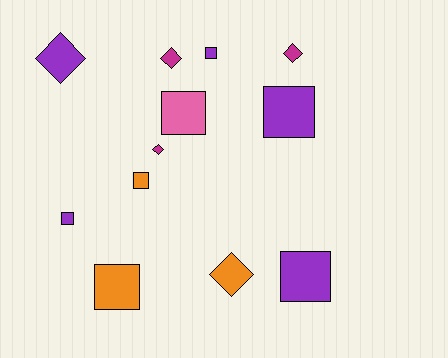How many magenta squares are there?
There are no magenta squares.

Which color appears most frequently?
Purple, with 5 objects.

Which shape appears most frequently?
Square, with 7 objects.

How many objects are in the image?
There are 12 objects.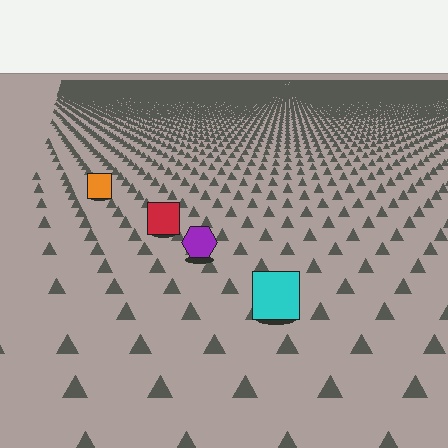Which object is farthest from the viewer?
The orange square is farthest from the viewer. It appears smaller and the ground texture around it is denser.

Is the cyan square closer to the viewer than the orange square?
Yes. The cyan square is closer — you can tell from the texture gradient: the ground texture is coarser near it.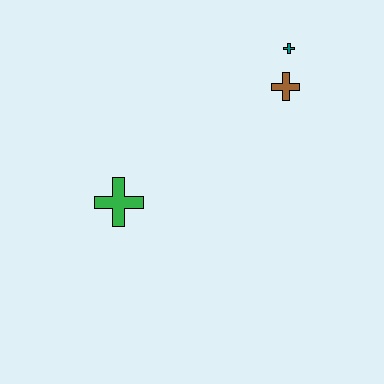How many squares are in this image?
There are no squares.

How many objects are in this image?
There are 3 objects.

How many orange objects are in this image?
There are no orange objects.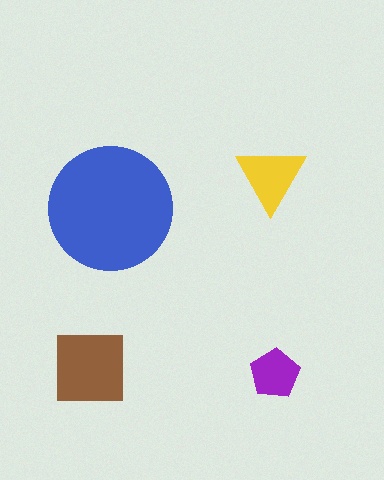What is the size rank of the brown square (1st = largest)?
2nd.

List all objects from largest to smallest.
The blue circle, the brown square, the yellow triangle, the purple pentagon.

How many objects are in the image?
There are 4 objects in the image.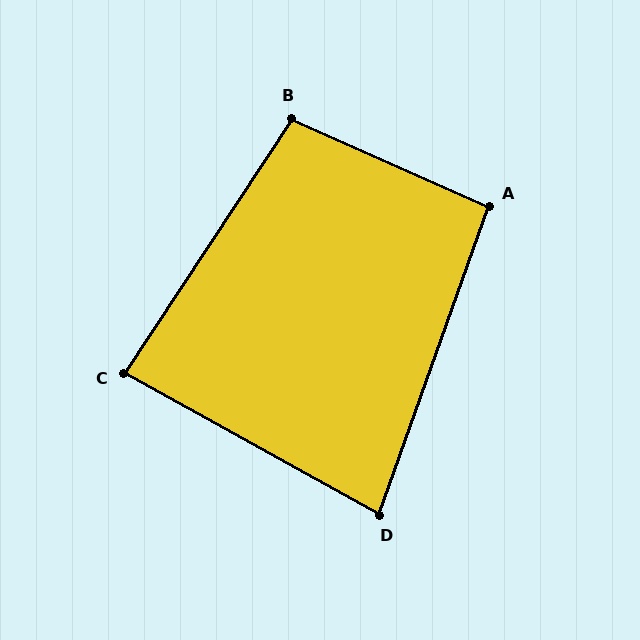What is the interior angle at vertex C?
Approximately 86 degrees (approximately right).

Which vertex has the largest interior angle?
B, at approximately 99 degrees.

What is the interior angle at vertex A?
Approximately 94 degrees (approximately right).